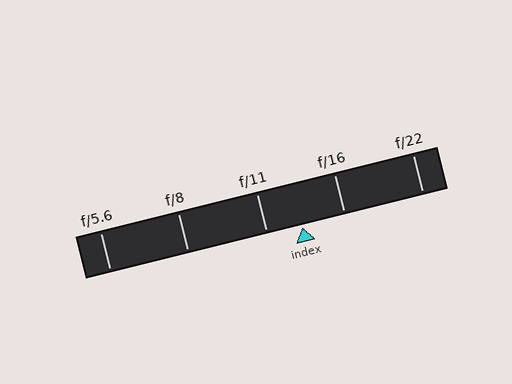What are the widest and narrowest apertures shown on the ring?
The widest aperture shown is f/5.6 and the narrowest is f/22.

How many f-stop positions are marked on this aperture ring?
There are 5 f-stop positions marked.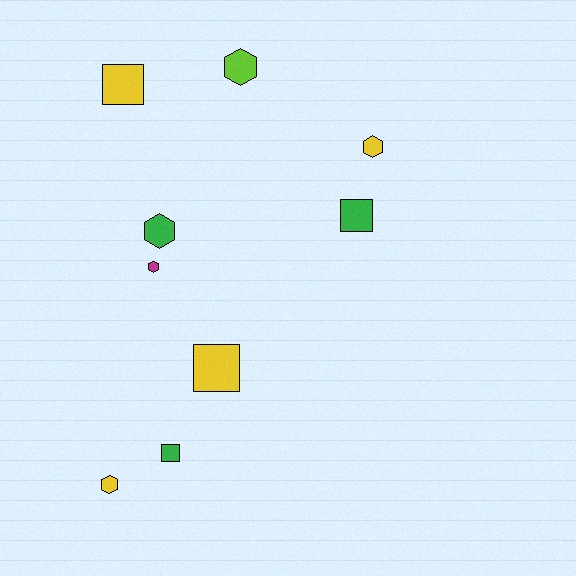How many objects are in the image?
There are 9 objects.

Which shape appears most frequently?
Hexagon, with 5 objects.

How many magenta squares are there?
There are no magenta squares.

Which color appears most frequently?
Yellow, with 4 objects.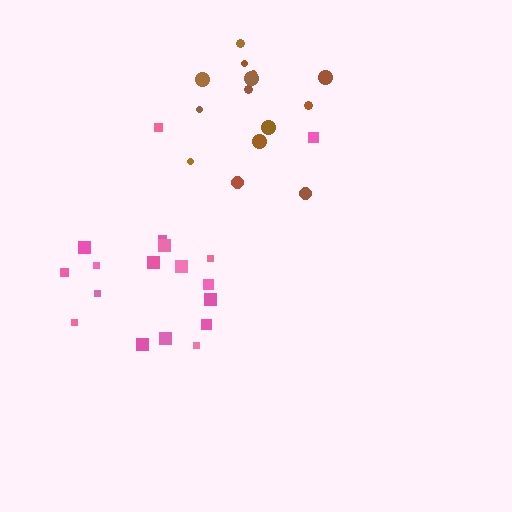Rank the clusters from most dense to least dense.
brown, pink.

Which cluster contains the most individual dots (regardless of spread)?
Pink (19).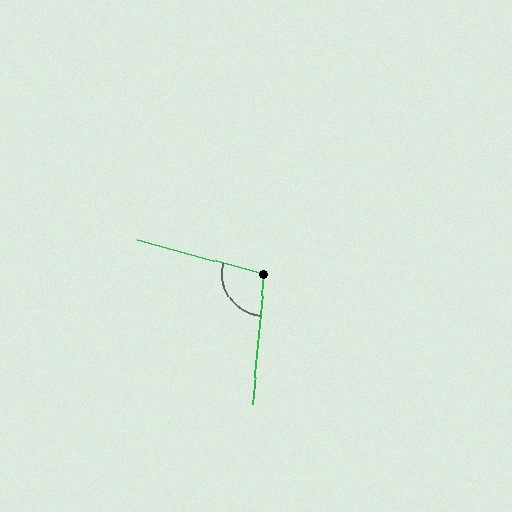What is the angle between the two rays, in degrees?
Approximately 100 degrees.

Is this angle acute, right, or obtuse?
It is obtuse.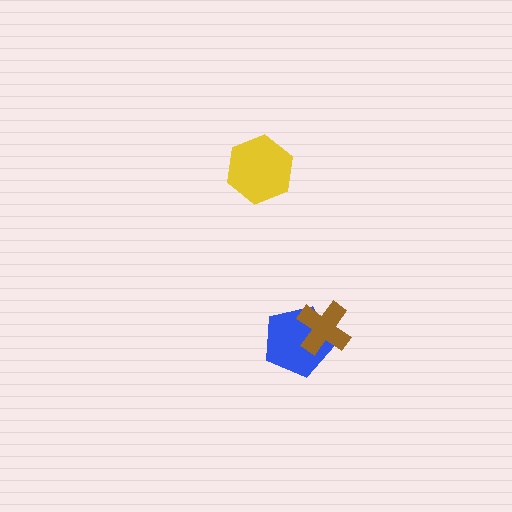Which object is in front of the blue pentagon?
The brown cross is in front of the blue pentagon.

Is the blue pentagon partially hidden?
Yes, it is partially covered by another shape.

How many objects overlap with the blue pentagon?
1 object overlaps with the blue pentagon.